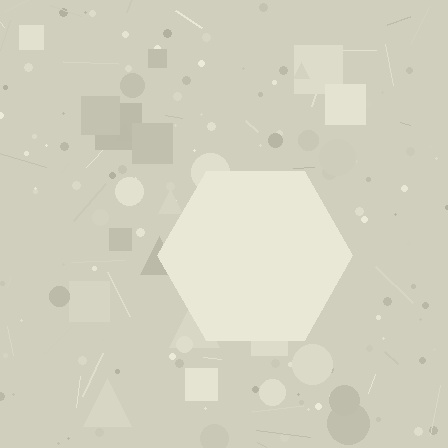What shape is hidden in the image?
A hexagon is hidden in the image.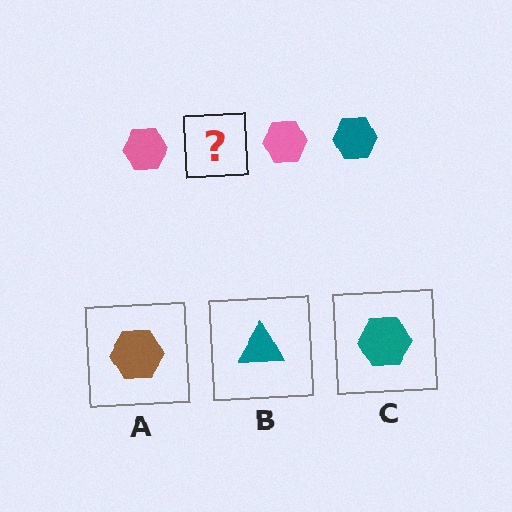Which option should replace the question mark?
Option C.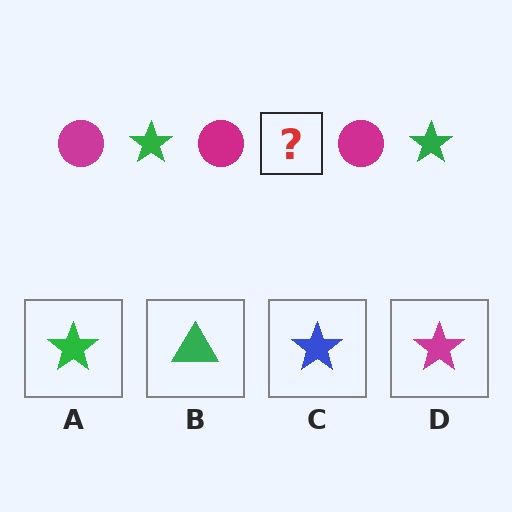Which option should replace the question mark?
Option A.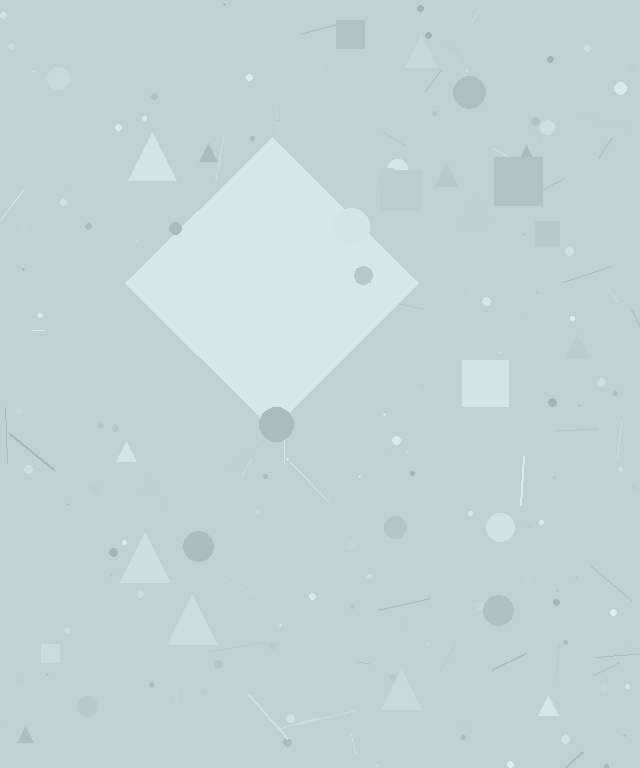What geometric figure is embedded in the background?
A diamond is embedded in the background.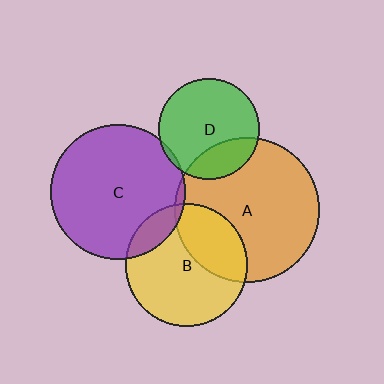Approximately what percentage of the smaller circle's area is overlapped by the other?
Approximately 15%.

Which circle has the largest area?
Circle A (orange).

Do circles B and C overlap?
Yes.